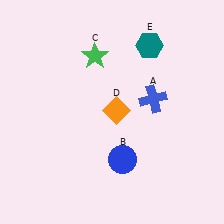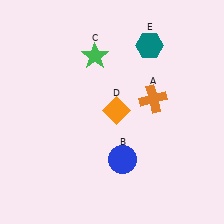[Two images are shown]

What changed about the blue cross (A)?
In Image 1, A is blue. In Image 2, it changed to orange.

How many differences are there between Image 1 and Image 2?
There is 1 difference between the two images.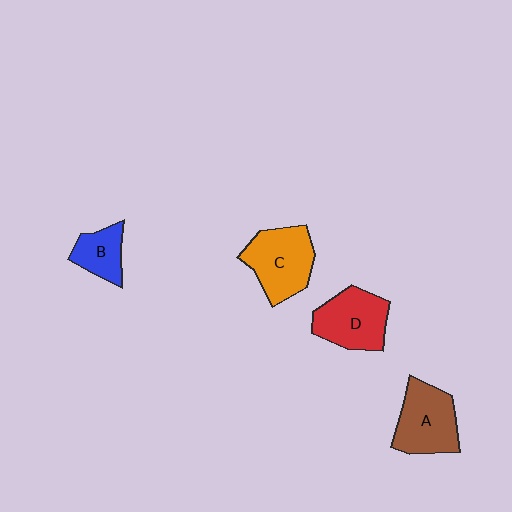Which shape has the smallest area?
Shape B (blue).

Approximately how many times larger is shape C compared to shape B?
Approximately 1.8 times.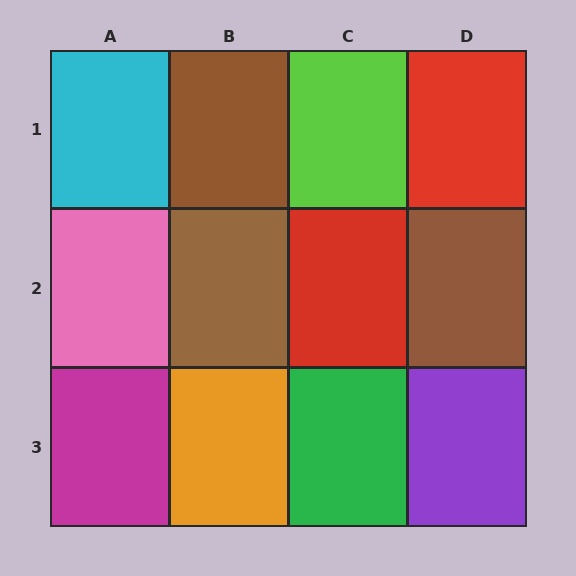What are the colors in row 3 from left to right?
Magenta, orange, green, purple.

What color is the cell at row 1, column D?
Red.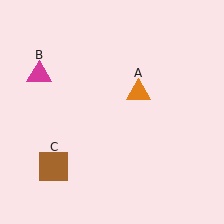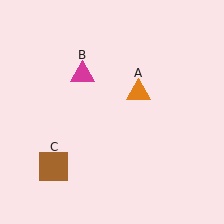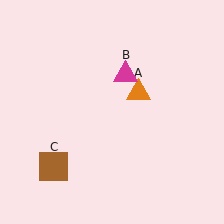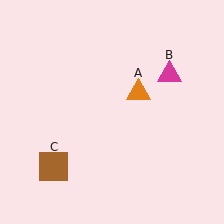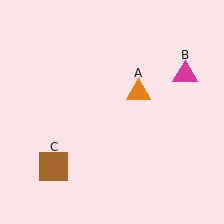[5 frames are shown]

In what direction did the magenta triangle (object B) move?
The magenta triangle (object B) moved right.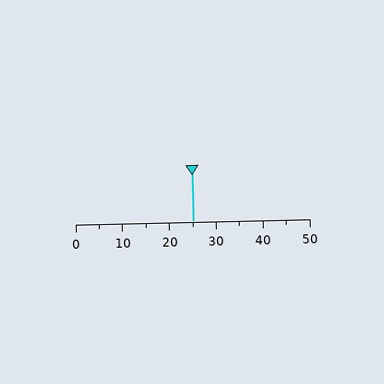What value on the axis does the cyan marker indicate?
The marker indicates approximately 25.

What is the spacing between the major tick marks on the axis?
The major ticks are spaced 10 apart.